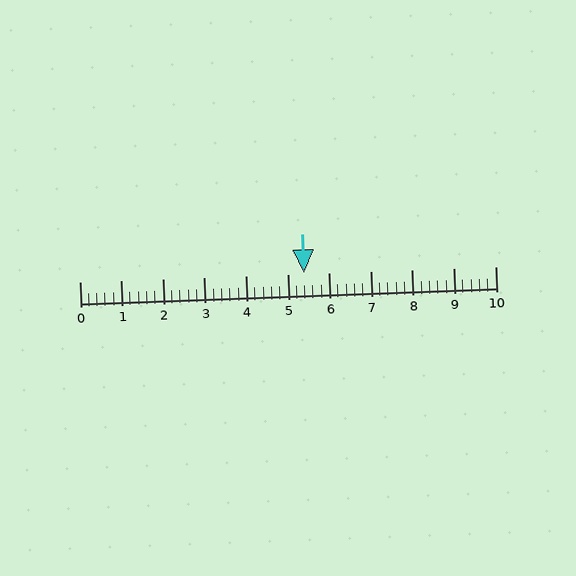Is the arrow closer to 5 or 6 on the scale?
The arrow is closer to 5.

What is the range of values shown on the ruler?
The ruler shows values from 0 to 10.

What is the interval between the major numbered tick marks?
The major tick marks are spaced 1 units apart.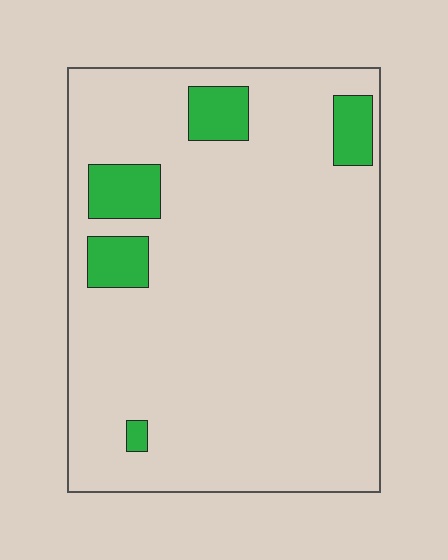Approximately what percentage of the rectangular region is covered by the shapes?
Approximately 10%.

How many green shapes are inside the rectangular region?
5.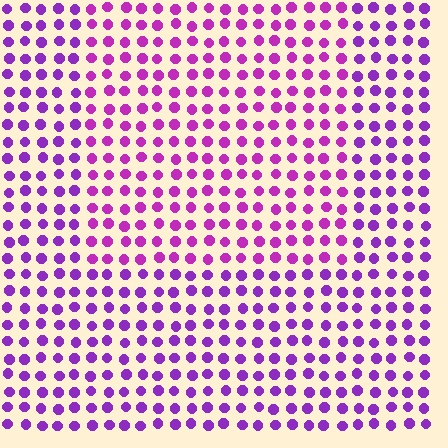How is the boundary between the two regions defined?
The boundary is defined purely by a slight shift in hue (about 22 degrees). Spacing, size, and orientation are identical on both sides.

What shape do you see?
I see a rectangle.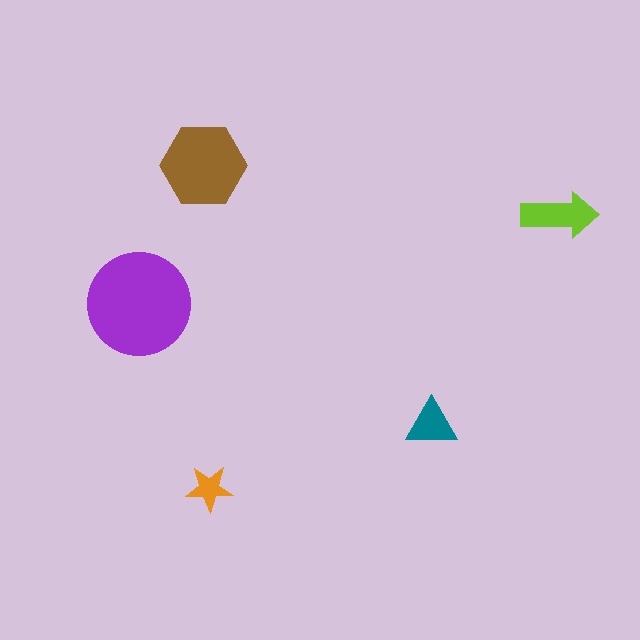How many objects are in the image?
There are 5 objects in the image.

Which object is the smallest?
The orange star.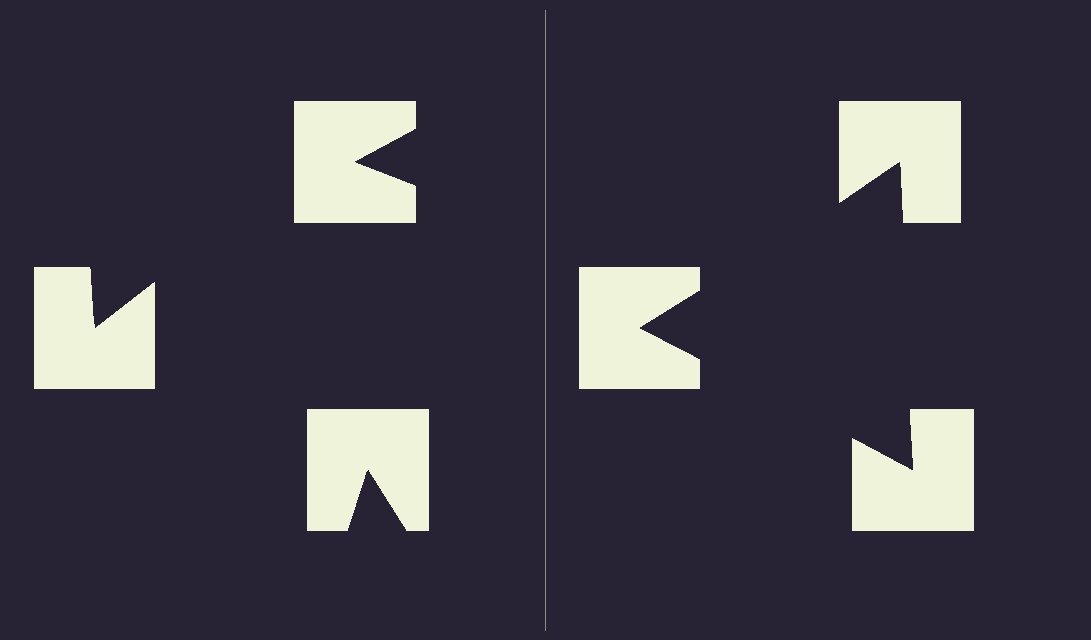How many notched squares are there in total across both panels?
6 — 3 on each side.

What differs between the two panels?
The notched squares are positioned identically on both sides; only the wedge orientations differ. On the right they align to a triangle; on the left they are misaligned.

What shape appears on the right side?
An illusory triangle.